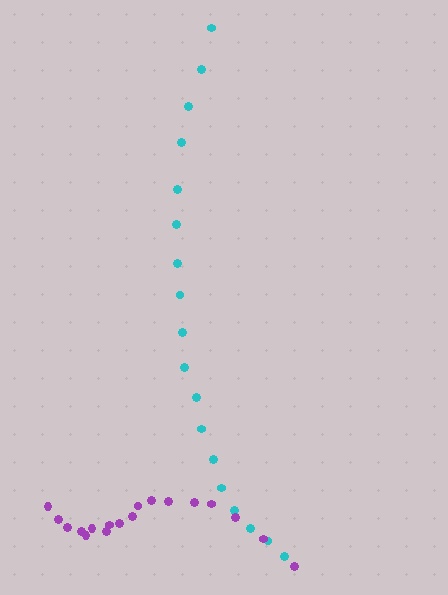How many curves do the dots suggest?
There are 2 distinct paths.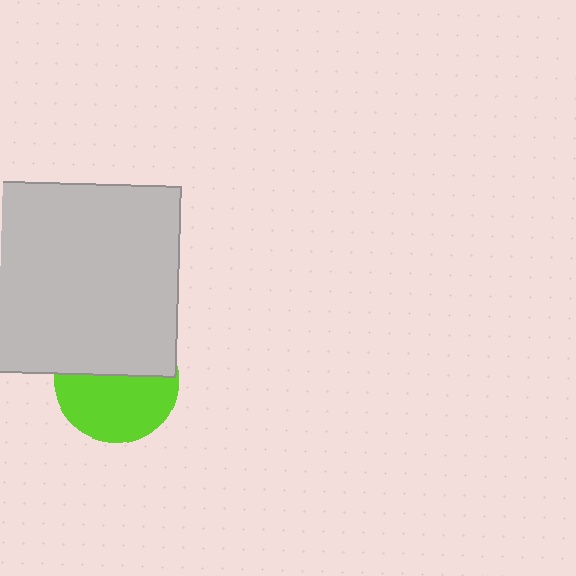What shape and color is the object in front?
The object in front is a light gray square.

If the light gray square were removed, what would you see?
You would see the complete lime circle.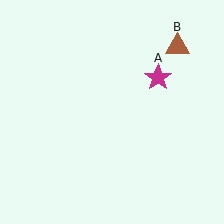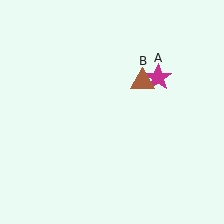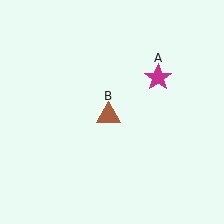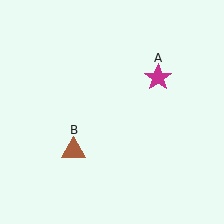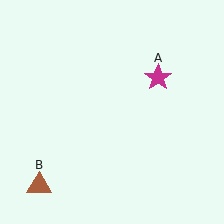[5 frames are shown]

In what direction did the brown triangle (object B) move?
The brown triangle (object B) moved down and to the left.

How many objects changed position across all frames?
1 object changed position: brown triangle (object B).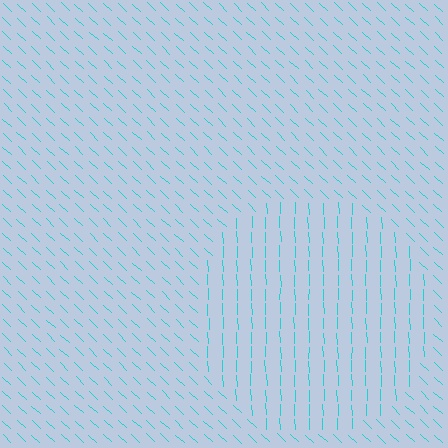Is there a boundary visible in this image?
Yes, there is a texture boundary formed by a change in line orientation.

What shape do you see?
I see a circle.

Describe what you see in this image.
The image is filled with small cyan line segments. A circle region in the image has lines oriented differently from the surrounding lines, creating a visible texture boundary.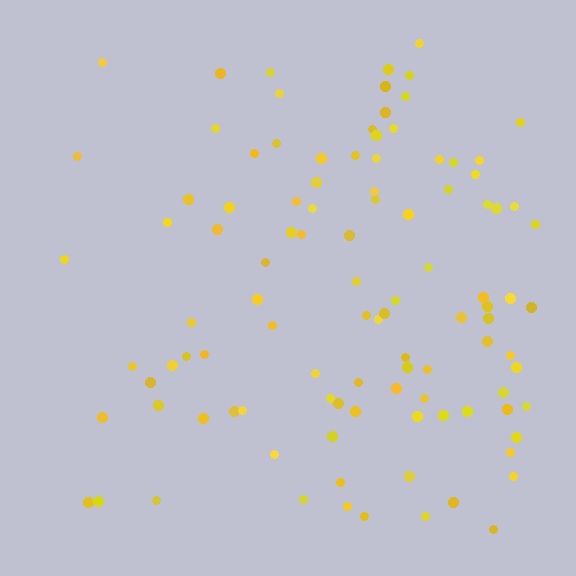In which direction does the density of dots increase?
From left to right, with the right side densest.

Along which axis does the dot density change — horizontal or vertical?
Horizontal.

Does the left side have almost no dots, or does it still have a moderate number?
Still a moderate number, just noticeably fewer than the right.